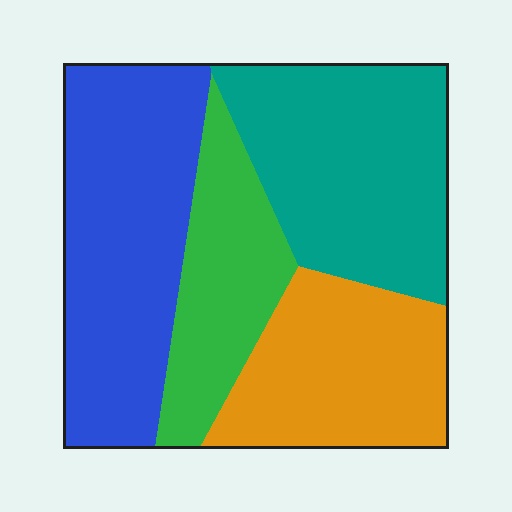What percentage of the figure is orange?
Orange covers 23% of the figure.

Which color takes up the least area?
Green, at roughly 15%.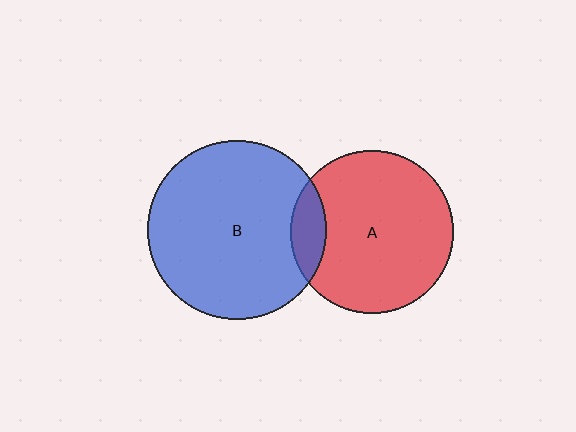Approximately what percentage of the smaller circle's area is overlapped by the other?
Approximately 10%.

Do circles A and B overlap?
Yes.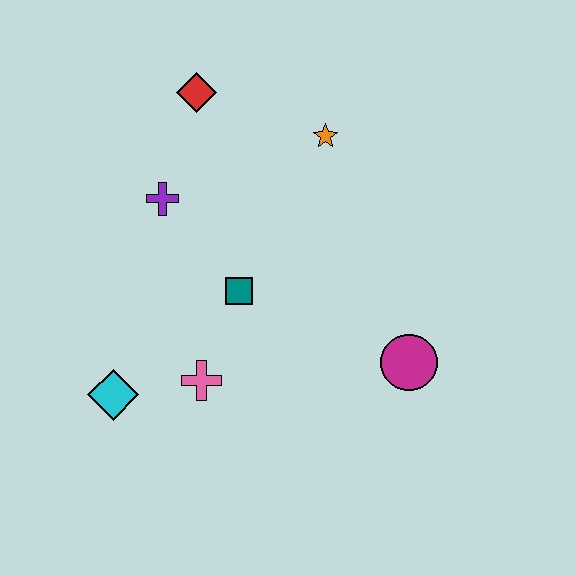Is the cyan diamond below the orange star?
Yes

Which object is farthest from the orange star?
The cyan diamond is farthest from the orange star.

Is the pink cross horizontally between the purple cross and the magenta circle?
Yes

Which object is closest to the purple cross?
The red diamond is closest to the purple cross.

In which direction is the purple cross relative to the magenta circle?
The purple cross is to the left of the magenta circle.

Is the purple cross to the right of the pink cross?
No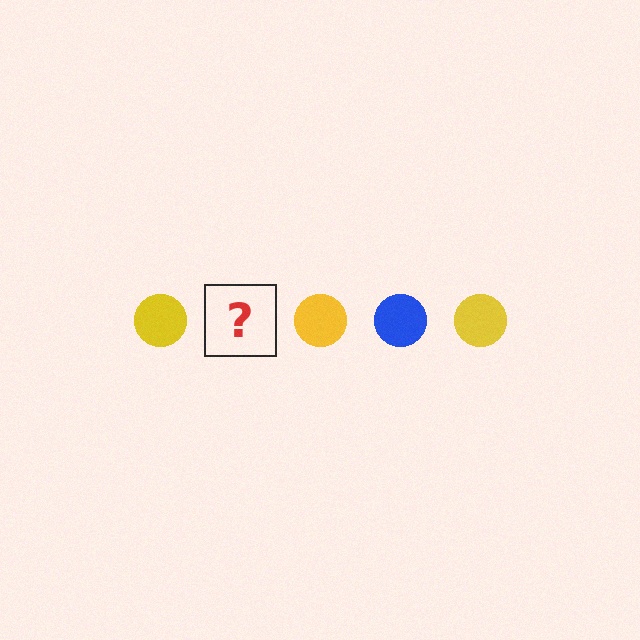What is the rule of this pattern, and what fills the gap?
The rule is that the pattern cycles through yellow, blue circles. The gap should be filled with a blue circle.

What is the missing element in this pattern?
The missing element is a blue circle.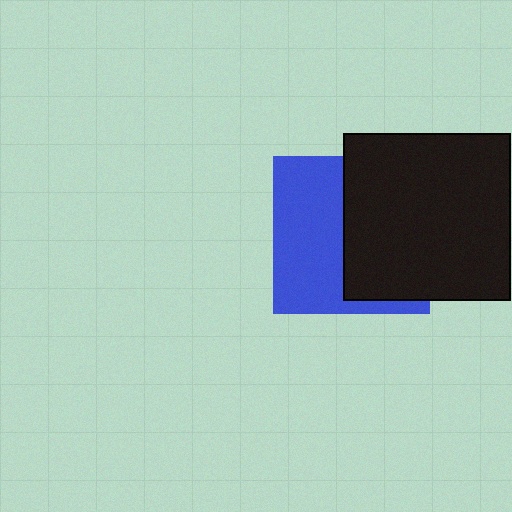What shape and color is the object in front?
The object in front is a black square.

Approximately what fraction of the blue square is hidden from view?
Roughly 51% of the blue square is hidden behind the black square.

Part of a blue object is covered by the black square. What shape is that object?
It is a square.